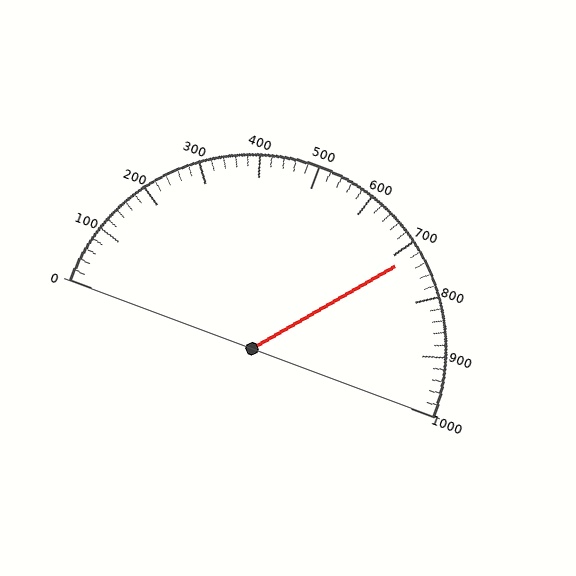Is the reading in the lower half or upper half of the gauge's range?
The reading is in the upper half of the range (0 to 1000).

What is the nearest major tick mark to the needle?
The nearest major tick mark is 700.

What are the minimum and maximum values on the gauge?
The gauge ranges from 0 to 1000.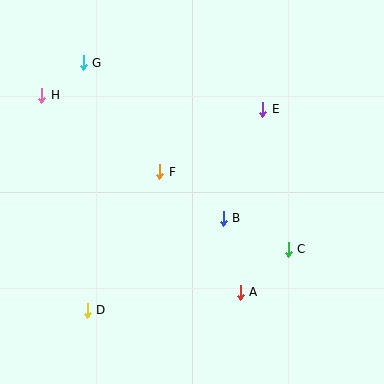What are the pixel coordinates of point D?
Point D is at (87, 310).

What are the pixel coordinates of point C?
Point C is at (288, 250).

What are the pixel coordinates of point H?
Point H is at (42, 95).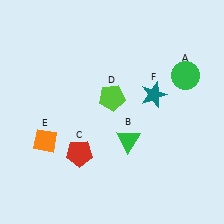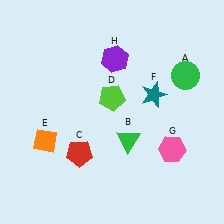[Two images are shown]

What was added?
A pink hexagon (G), a purple hexagon (H) were added in Image 2.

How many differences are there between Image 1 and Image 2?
There are 2 differences between the two images.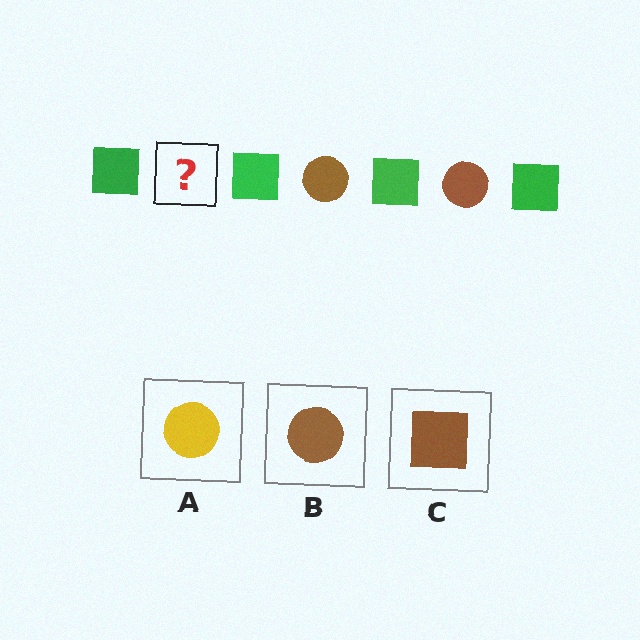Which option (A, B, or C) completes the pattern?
B.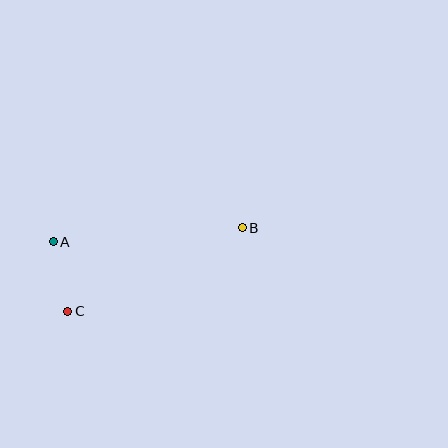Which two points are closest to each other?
Points A and C are closest to each other.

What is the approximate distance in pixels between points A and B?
The distance between A and B is approximately 190 pixels.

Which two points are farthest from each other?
Points B and C are farthest from each other.